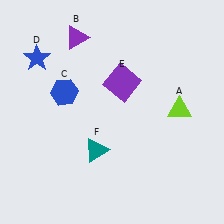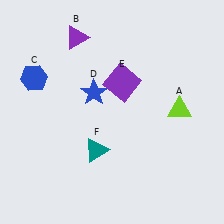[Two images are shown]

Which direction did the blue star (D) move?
The blue star (D) moved right.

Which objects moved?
The objects that moved are: the blue hexagon (C), the blue star (D).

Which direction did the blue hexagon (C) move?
The blue hexagon (C) moved left.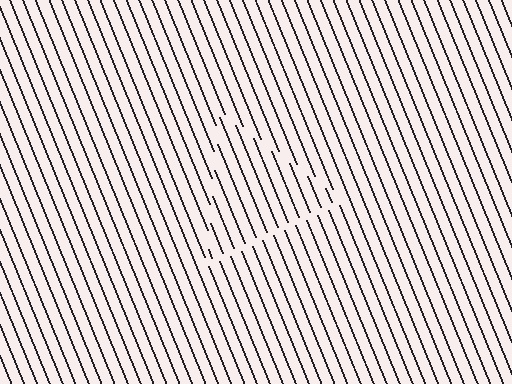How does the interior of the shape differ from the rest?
The interior of the shape contains the same grating, shifted by half a period — the contour is defined by the phase discontinuity where line-ends from the inner and outer gratings abut.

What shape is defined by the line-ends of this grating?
An illusory triangle. The interior of the shape contains the same grating, shifted by half a period — the contour is defined by the phase discontinuity where line-ends from the inner and outer gratings abut.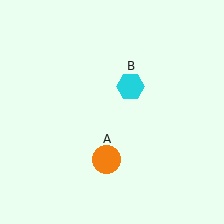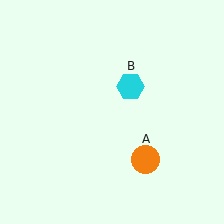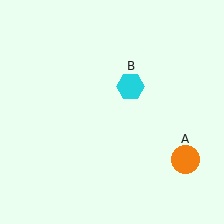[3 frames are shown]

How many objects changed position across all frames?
1 object changed position: orange circle (object A).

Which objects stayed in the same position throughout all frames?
Cyan hexagon (object B) remained stationary.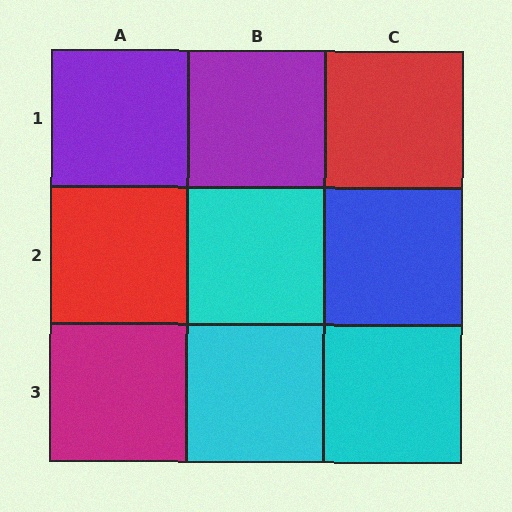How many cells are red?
2 cells are red.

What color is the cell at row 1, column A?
Purple.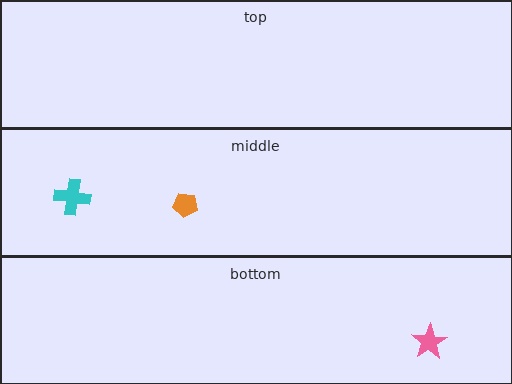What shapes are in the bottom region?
The pink star.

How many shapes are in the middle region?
2.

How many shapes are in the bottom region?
1.